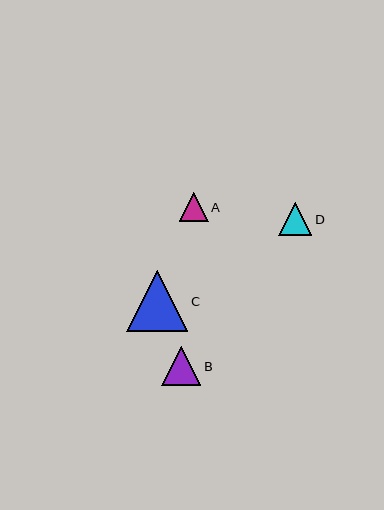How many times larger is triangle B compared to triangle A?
Triangle B is approximately 1.4 times the size of triangle A.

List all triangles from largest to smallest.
From largest to smallest: C, B, D, A.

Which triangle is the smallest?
Triangle A is the smallest with a size of approximately 29 pixels.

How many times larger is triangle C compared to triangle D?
Triangle C is approximately 1.8 times the size of triangle D.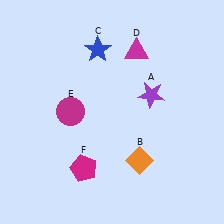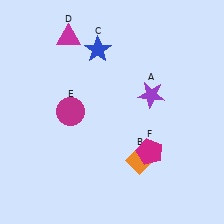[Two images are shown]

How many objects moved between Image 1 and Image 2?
2 objects moved between the two images.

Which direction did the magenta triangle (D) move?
The magenta triangle (D) moved left.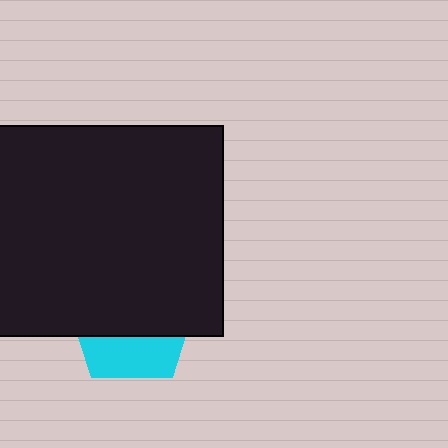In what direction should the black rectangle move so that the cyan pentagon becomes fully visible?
The black rectangle should move up. That is the shortest direction to clear the overlap and leave the cyan pentagon fully visible.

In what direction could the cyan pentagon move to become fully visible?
The cyan pentagon could move down. That would shift it out from behind the black rectangle entirely.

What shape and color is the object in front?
The object in front is a black rectangle.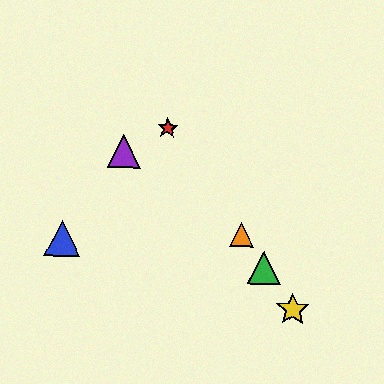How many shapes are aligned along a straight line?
4 shapes (the red star, the green triangle, the yellow star, the orange triangle) are aligned along a straight line.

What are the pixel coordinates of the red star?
The red star is at (168, 128).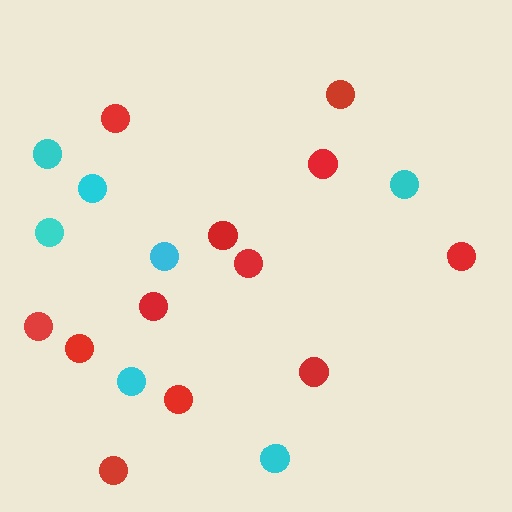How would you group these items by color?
There are 2 groups: one group of cyan circles (7) and one group of red circles (12).